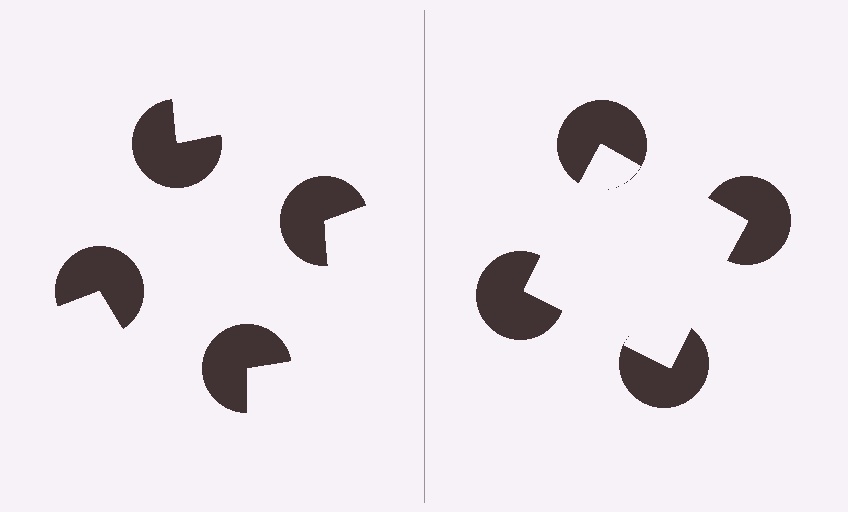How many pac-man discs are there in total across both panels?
8 — 4 on each side.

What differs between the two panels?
The pac-man discs are positioned identically on both sides; only the wedge orientations differ. On the right they align to a square; on the left they are misaligned.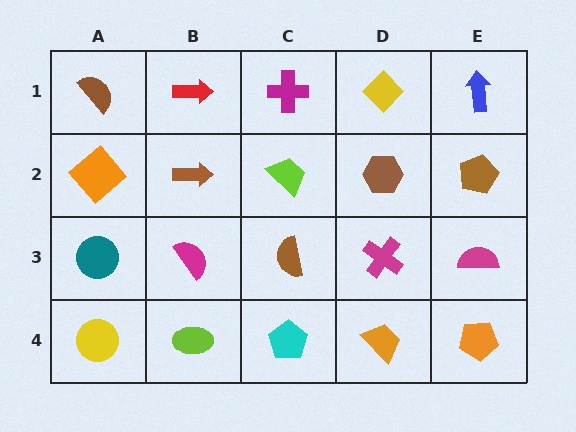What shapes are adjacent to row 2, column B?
A red arrow (row 1, column B), a magenta semicircle (row 3, column B), an orange diamond (row 2, column A), a lime trapezoid (row 2, column C).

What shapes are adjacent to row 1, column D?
A brown hexagon (row 2, column D), a magenta cross (row 1, column C), a blue arrow (row 1, column E).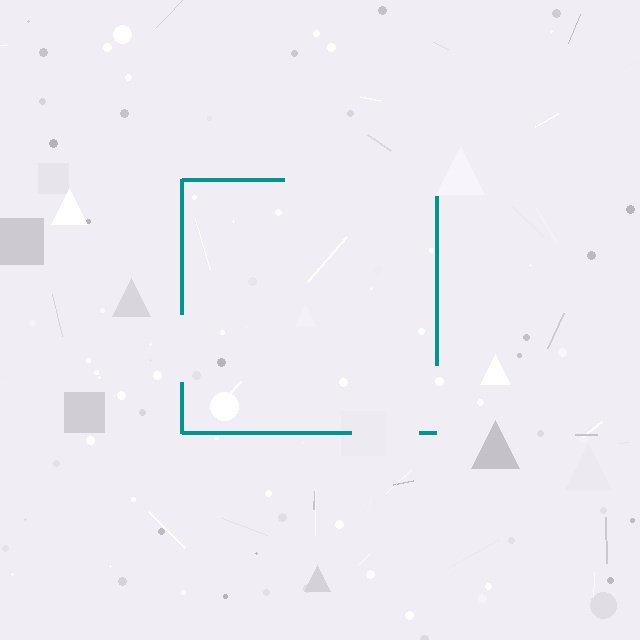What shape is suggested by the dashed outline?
The dashed outline suggests a square.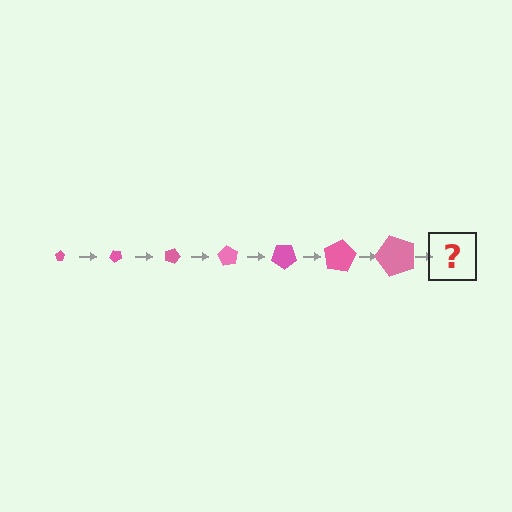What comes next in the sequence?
The next element should be a pentagon, larger than the previous one and rotated 315 degrees from the start.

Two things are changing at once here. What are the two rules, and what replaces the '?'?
The two rules are that the pentagon grows larger each step and it rotates 45 degrees each step. The '?' should be a pentagon, larger than the previous one and rotated 315 degrees from the start.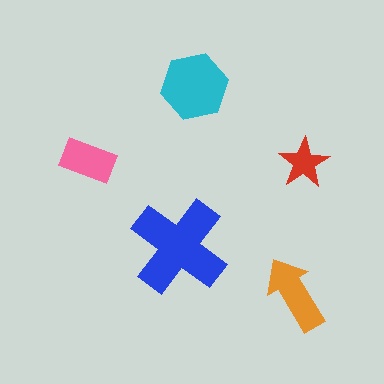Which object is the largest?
The blue cross.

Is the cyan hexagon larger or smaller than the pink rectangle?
Larger.